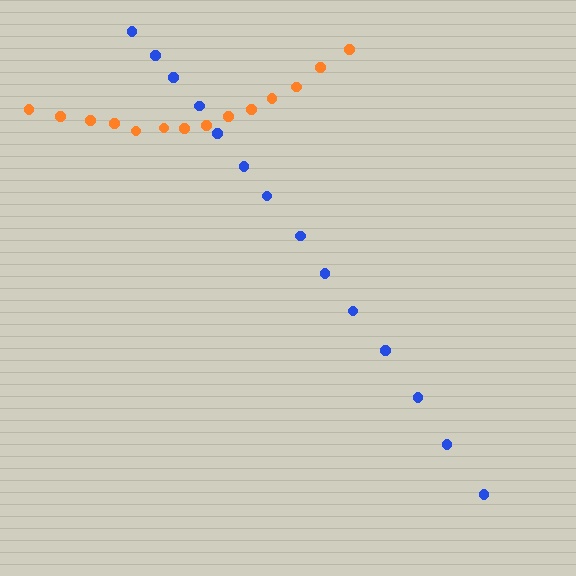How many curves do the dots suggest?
There are 2 distinct paths.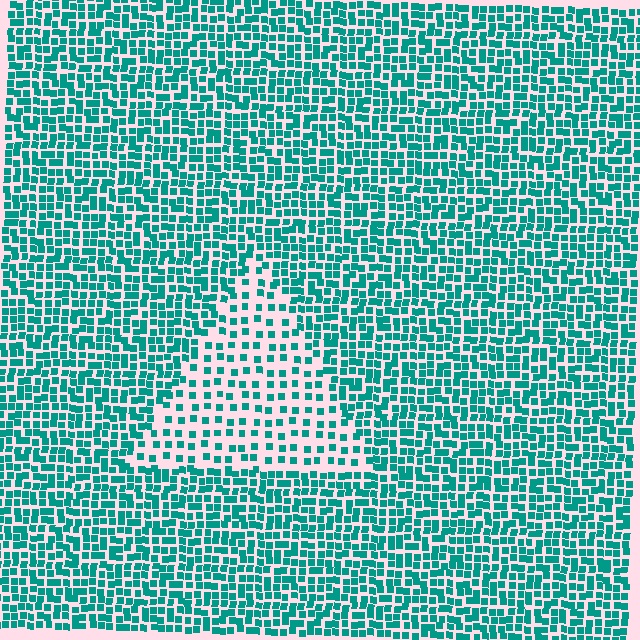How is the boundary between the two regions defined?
The boundary is defined by a change in element density (approximately 2.1x ratio). All elements are the same color, size, and shape.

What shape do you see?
I see a triangle.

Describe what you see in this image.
The image contains small teal elements arranged at two different densities. A triangle-shaped region is visible where the elements are less densely packed than the surrounding area.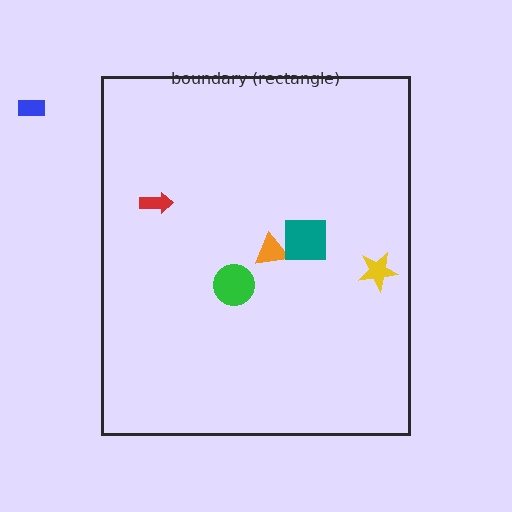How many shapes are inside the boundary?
5 inside, 1 outside.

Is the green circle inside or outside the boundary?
Inside.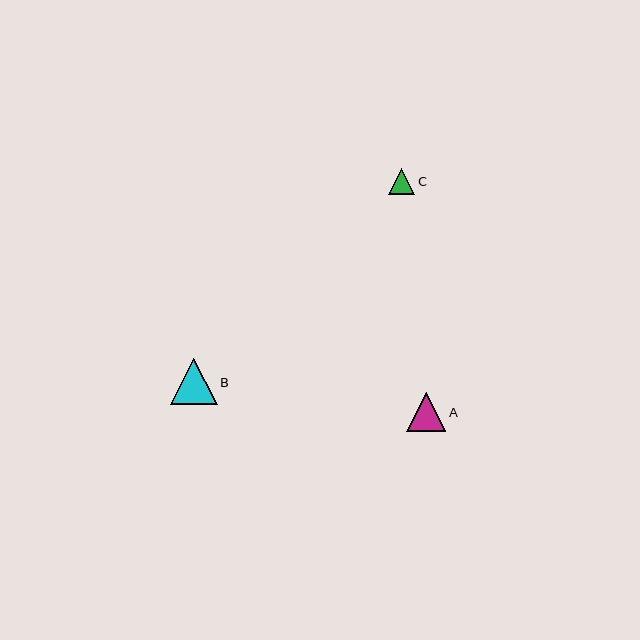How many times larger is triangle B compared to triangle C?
Triangle B is approximately 1.8 times the size of triangle C.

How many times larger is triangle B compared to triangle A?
Triangle B is approximately 1.2 times the size of triangle A.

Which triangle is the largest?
Triangle B is the largest with a size of approximately 46 pixels.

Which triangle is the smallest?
Triangle C is the smallest with a size of approximately 26 pixels.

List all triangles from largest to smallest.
From largest to smallest: B, A, C.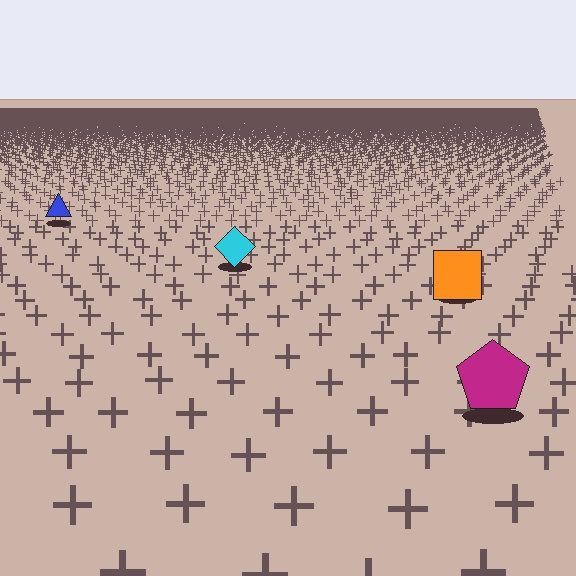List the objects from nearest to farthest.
From nearest to farthest: the magenta pentagon, the orange square, the cyan diamond, the blue triangle.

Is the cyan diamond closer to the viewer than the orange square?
No. The orange square is closer — you can tell from the texture gradient: the ground texture is coarser near it.